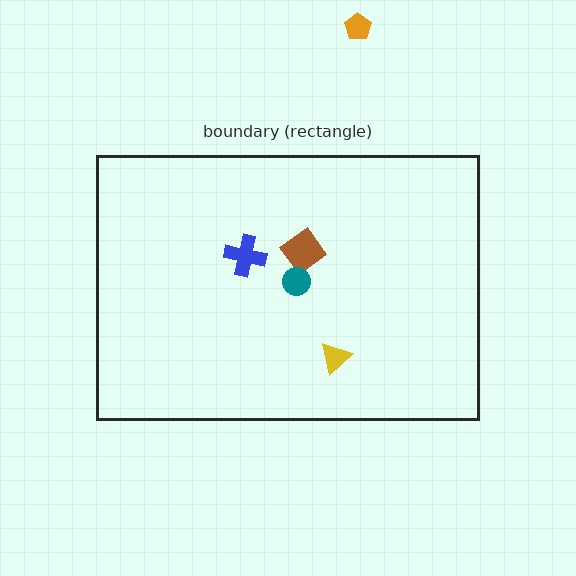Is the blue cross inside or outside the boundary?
Inside.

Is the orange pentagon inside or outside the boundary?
Outside.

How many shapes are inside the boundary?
4 inside, 1 outside.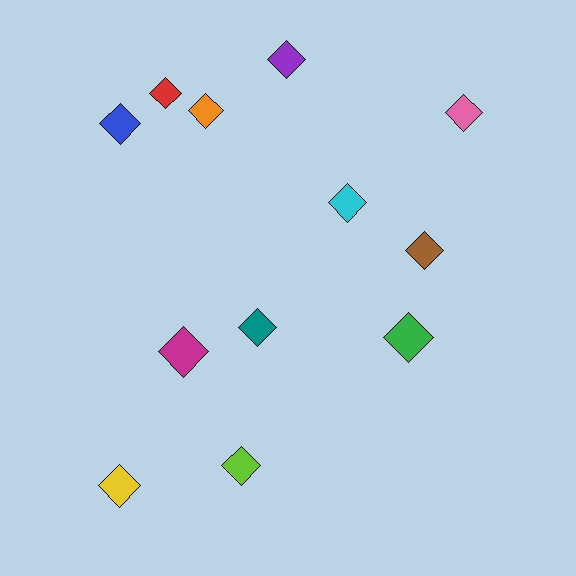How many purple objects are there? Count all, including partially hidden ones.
There is 1 purple object.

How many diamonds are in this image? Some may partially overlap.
There are 12 diamonds.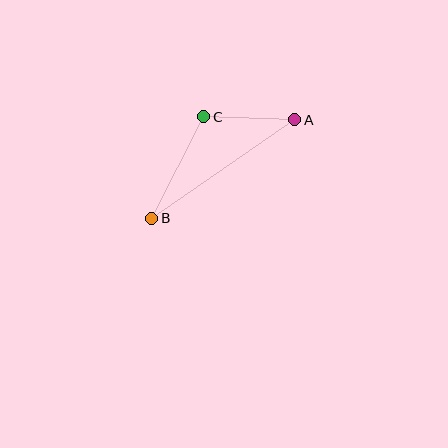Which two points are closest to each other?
Points A and C are closest to each other.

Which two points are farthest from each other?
Points A and B are farthest from each other.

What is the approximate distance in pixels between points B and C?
The distance between B and C is approximately 114 pixels.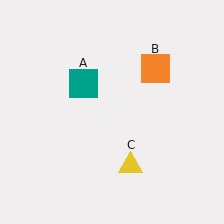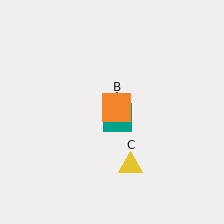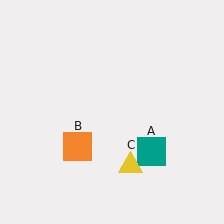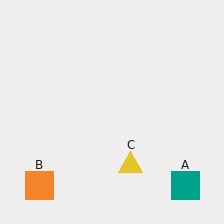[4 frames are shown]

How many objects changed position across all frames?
2 objects changed position: teal square (object A), orange square (object B).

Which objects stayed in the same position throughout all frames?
Yellow triangle (object C) remained stationary.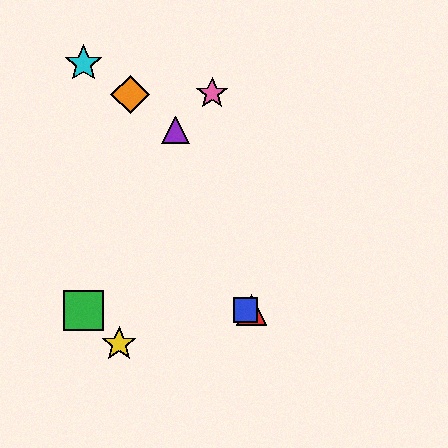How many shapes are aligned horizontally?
3 shapes (the red triangle, the blue square, the green square) are aligned horizontally.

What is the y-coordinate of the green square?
The green square is at y≈310.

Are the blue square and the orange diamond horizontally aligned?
No, the blue square is at y≈310 and the orange diamond is at y≈94.